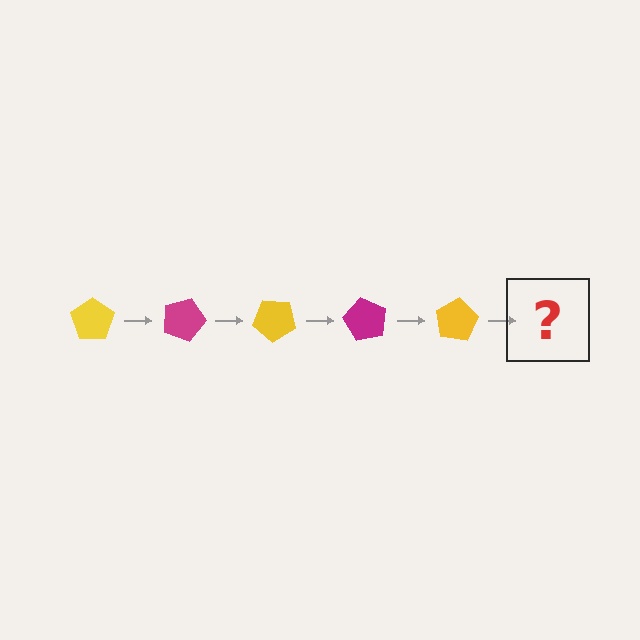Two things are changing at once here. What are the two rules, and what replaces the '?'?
The two rules are that it rotates 20 degrees each step and the color cycles through yellow and magenta. The '?' should be a magenta pentagon, rotated 100 degrees from the start.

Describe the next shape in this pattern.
It should be a magenta pentagon, rotated 100 degrees from the start.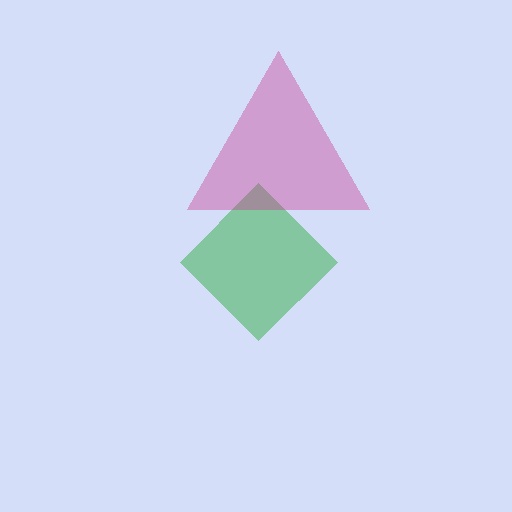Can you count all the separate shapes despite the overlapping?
Yes, there are 2 separate shapes.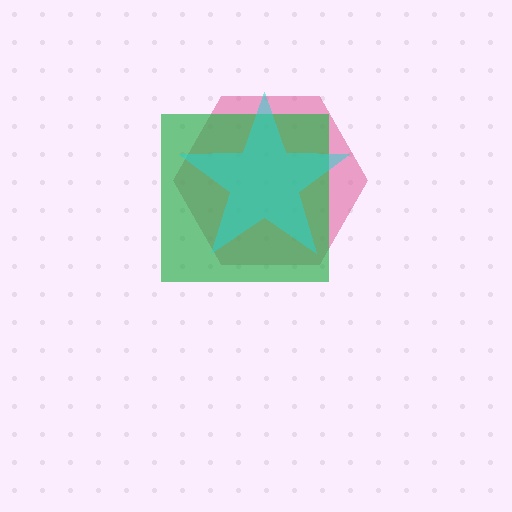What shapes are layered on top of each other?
The layered shapes are: a pink hexagon, a green square, a cyan star.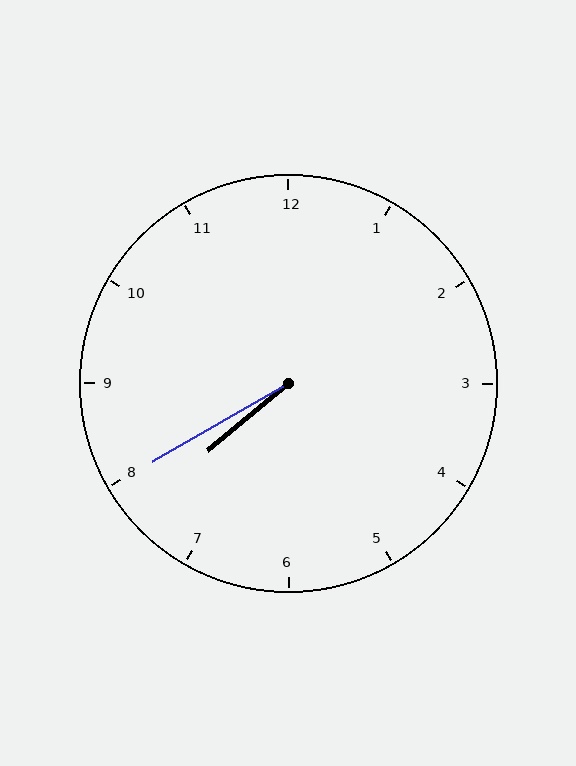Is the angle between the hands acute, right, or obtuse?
It is acute.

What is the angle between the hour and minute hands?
Approximately 10 degrees.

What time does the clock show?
7:40.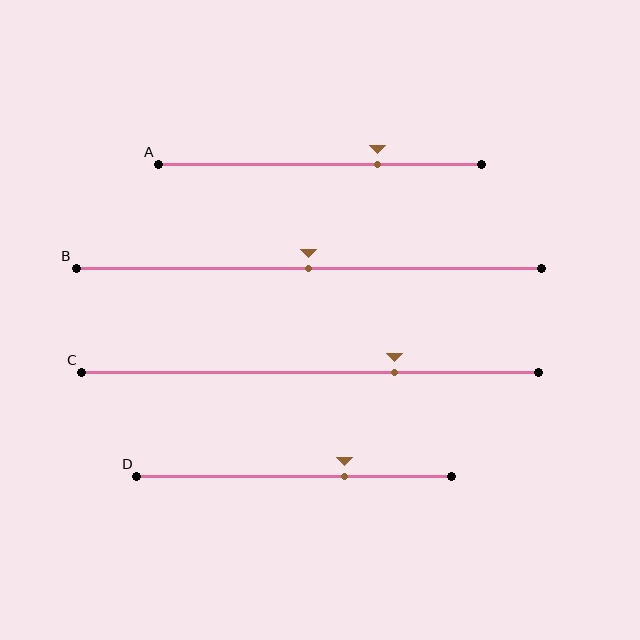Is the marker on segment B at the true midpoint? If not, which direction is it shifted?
Yes, the marker on segment B is at the true midpoint.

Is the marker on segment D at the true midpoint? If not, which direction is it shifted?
No, the marker on segment D is shifted to the right by about 16% of the segment length.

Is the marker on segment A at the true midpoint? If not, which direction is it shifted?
No, the marker on segment A is shifted to the right by about 18% of the segment length.